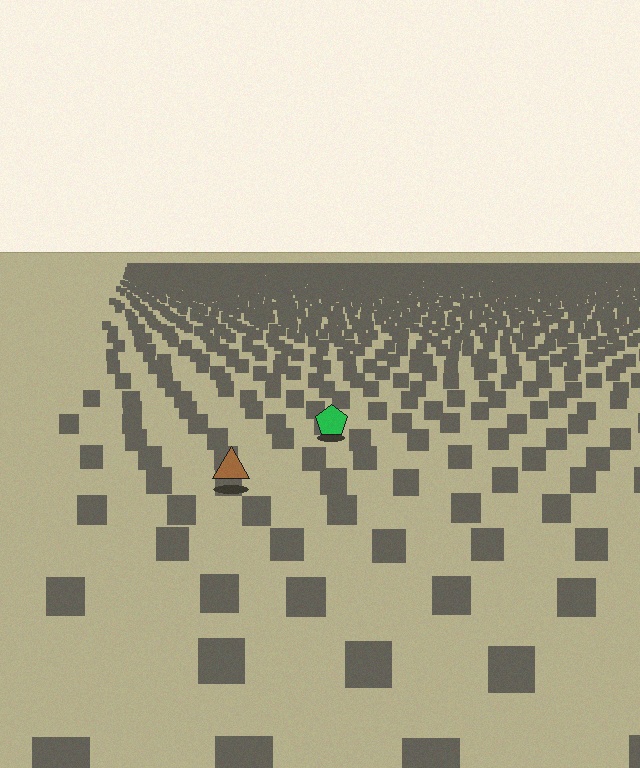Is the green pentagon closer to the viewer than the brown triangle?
No. The brown triangle is closer — you can tell from the texture gradient: the ground texture is coarser near it.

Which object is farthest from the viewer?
The green pentagon is farthest from the viewer. It appears smaller and the ground texture around it is denser.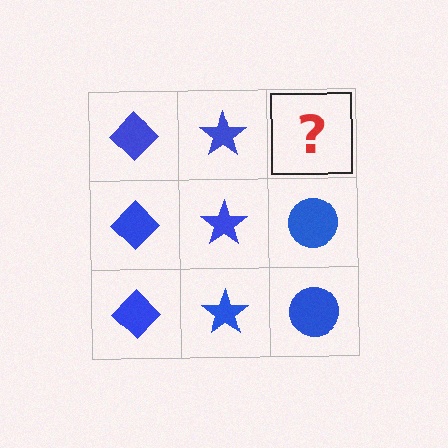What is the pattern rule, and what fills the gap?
The rule is that each column has a consistent shape. The gap should be filled with a blue circle.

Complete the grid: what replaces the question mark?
The question mark should be replaced with a blue circle.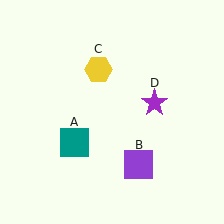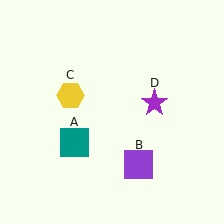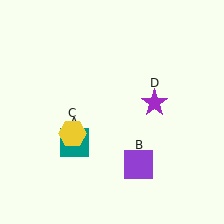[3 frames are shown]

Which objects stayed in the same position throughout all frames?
Teal square (object A) and purple square (object B) and purple star (object D) remained stationary.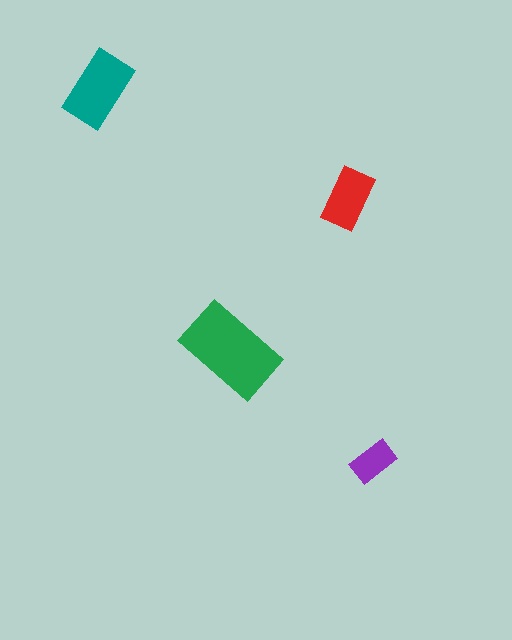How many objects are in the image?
There are 4 objects in the image.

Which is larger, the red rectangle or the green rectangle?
The green one.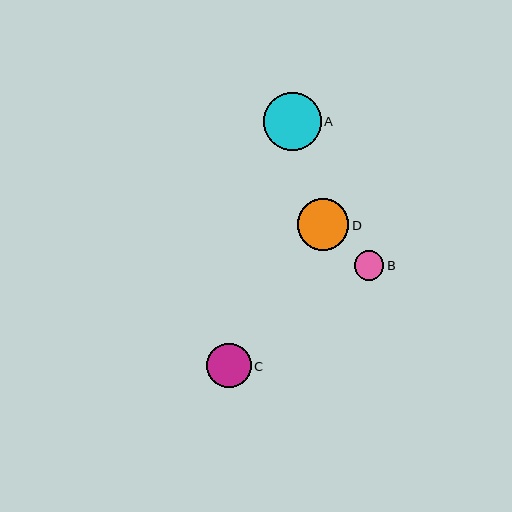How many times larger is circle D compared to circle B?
Circle D is approximately 1.7 times the size of circle B.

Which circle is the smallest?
Circle B is the smallest with a size of approximately 30 pixels.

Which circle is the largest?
Circle A is the largest with a size of approximately 58 pixels.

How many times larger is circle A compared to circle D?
Circle A is approximately 1.1 times the size of circle D.